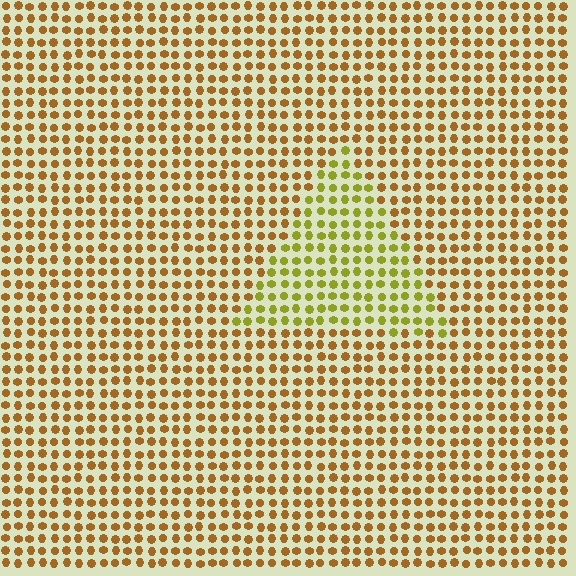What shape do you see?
I see a triangle.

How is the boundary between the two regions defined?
The boundary is defined purely by a slight shift in hue (about 36 degrees). Spacing, size, and orientation are identical on both sides.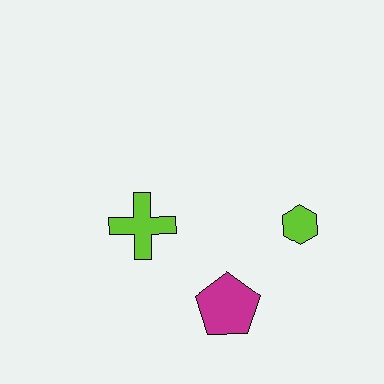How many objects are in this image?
There are 3 objects.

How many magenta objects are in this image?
There is 1 magenta object.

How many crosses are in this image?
There is 1 cross.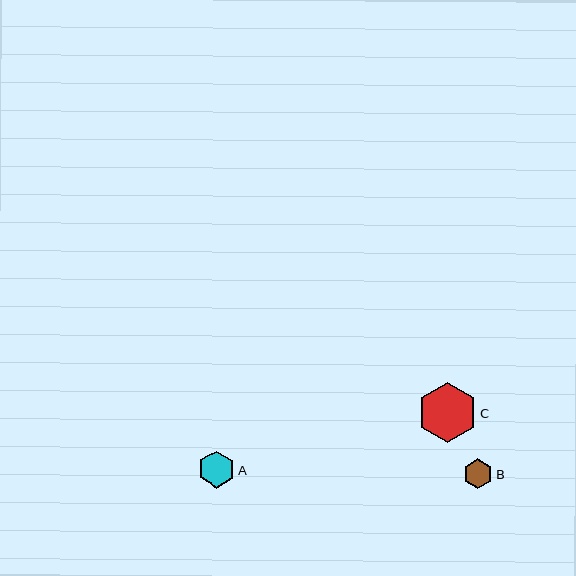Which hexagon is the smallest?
Hexagon B is the smallest with a size of approximately 30 pixels.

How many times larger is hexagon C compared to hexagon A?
Hexagon C is approximately 1.6 times the size of hexagon A.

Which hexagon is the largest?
Hexagon C is the largest with a size of approximately 60 pixels.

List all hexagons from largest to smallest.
From largest to smallest: C, A, B.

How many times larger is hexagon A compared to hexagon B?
Hexagon A is approximately 1.2 times the size of hexagon B.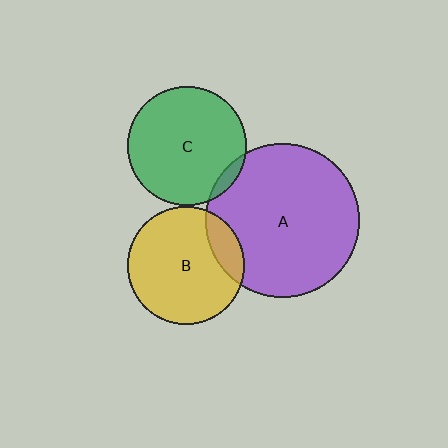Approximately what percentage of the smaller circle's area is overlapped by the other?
Approximately 5%.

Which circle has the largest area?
Circle A (purple).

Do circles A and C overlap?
Yes.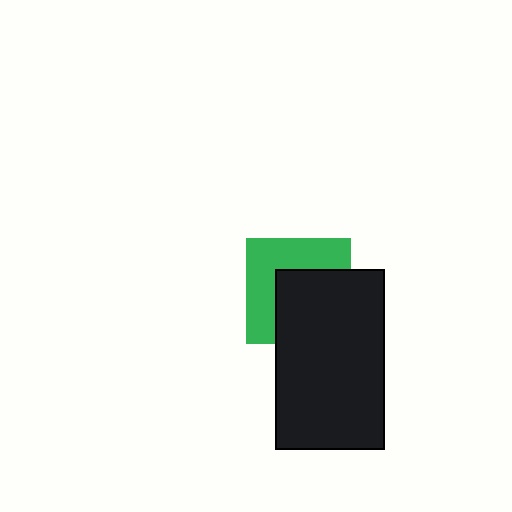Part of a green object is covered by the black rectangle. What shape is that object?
It is a square.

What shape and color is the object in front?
The object in front is a black rectangle.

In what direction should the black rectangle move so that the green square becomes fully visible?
The black rectangle should move toward the lower-right. That is the shortest direction to clear the overlap and leave the green square fully visible.